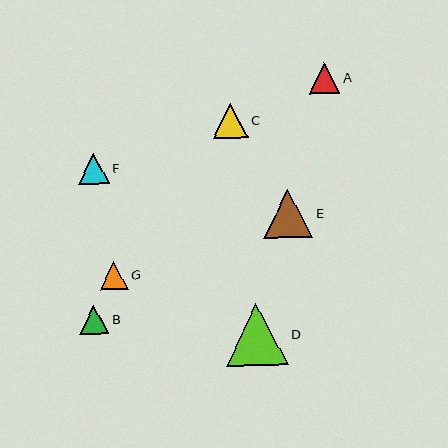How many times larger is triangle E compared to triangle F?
Triangle E is approximately 1.6 times the size of triangle F.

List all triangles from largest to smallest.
From largest to smallest: D, E, C, F, A, B, G.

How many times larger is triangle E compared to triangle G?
Triangle E is approximately 1.7 times the size of triangle G.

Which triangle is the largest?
Triangle D is the largest with a size of approximately 62 pixels.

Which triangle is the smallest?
Triangle G is the smallest with a size of approximately 29 pixels.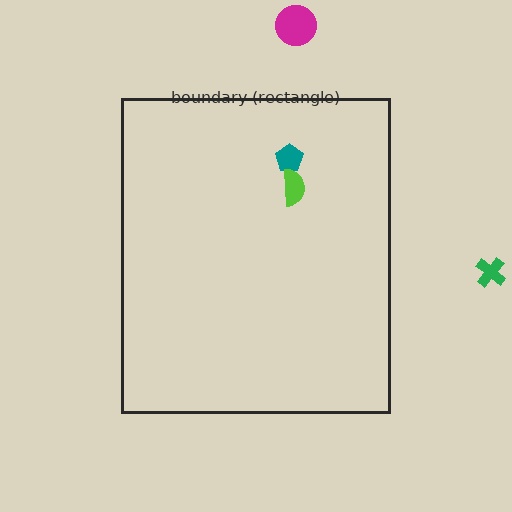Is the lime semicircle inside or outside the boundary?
Inside.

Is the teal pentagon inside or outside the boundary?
Inside.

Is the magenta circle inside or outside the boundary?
Outside.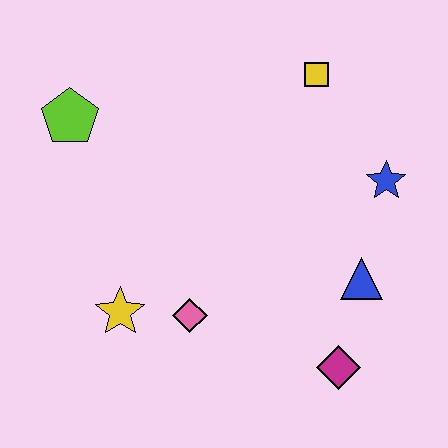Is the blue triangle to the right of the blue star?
No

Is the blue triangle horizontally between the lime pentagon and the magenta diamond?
No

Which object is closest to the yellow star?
The pink diamond is closest to the yellow star.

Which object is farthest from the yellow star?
The yellow square is farthest from the yellow star.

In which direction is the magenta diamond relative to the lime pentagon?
The magenta diamond is to the right of the lime pentagon.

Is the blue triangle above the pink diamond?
Yes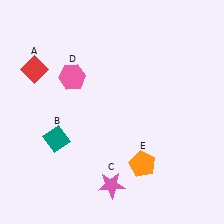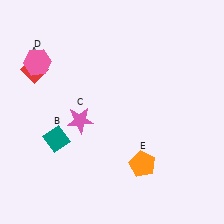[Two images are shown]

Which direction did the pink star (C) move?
The pink star (C) moved up.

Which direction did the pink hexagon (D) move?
The pink hexagon (D) moved left.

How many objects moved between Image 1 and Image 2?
2 objects moved between the two images.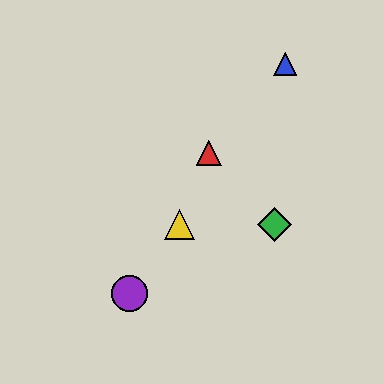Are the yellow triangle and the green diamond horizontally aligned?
Yes, both are at y≈224.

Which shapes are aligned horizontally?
The green diamond, the yellow triangle are aligned horizontally.